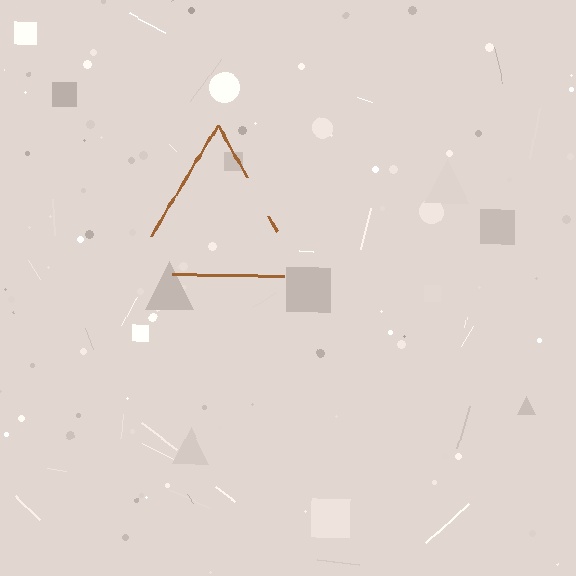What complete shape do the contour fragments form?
The contour fragments form a triangle.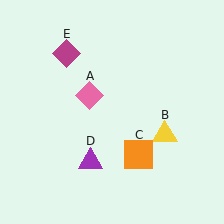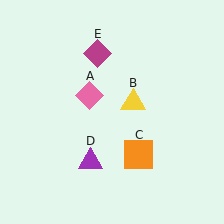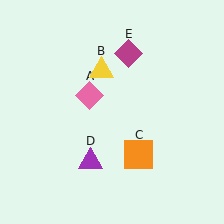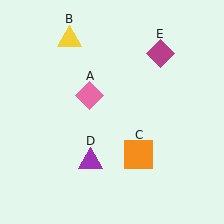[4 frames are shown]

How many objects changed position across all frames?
2 objects changed position: yellow triangle (object B), magenta diamond (object E).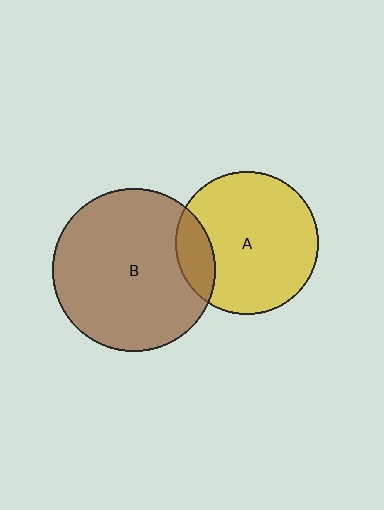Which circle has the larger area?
Circle B (brown).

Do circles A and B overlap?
Yes.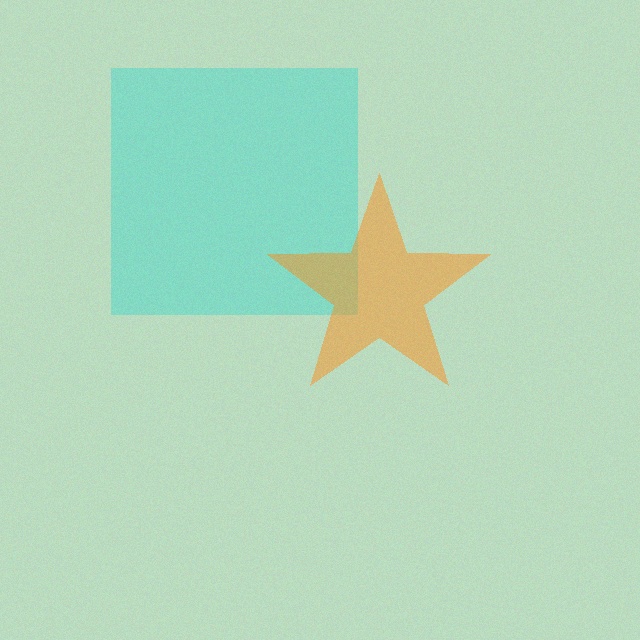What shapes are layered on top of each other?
The layered shapes are: a cyan square, an orange star.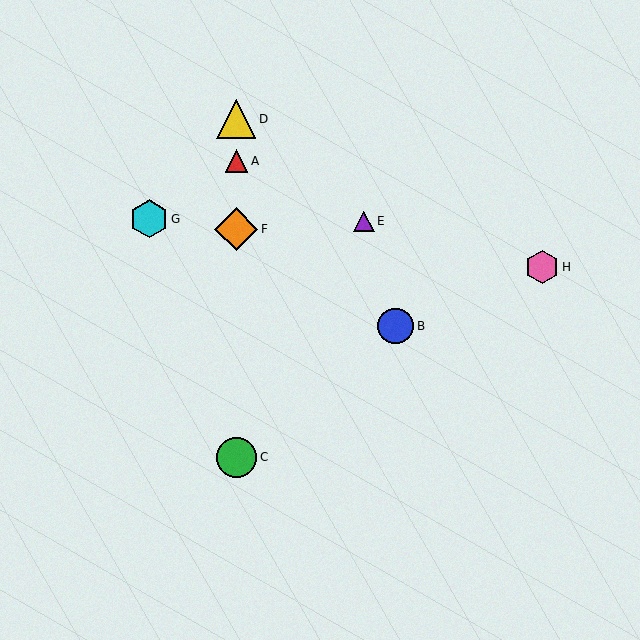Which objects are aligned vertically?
Objects A, C, D, F are aligned vertically.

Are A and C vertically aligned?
Yes, both are at x≈236.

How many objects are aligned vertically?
4 objects (A, C, D, F) are aligned vertically.